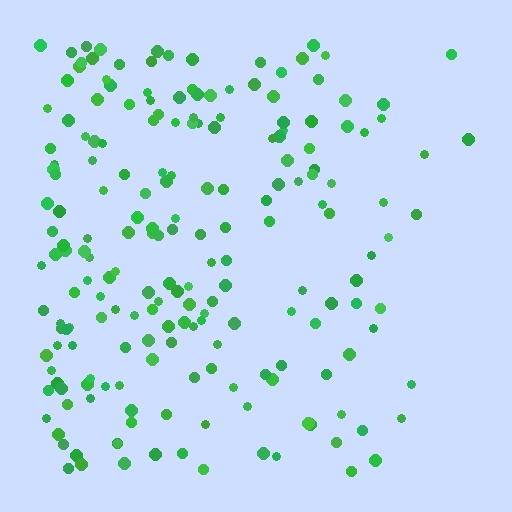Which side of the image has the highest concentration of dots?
The left.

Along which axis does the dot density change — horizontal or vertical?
Horizontal.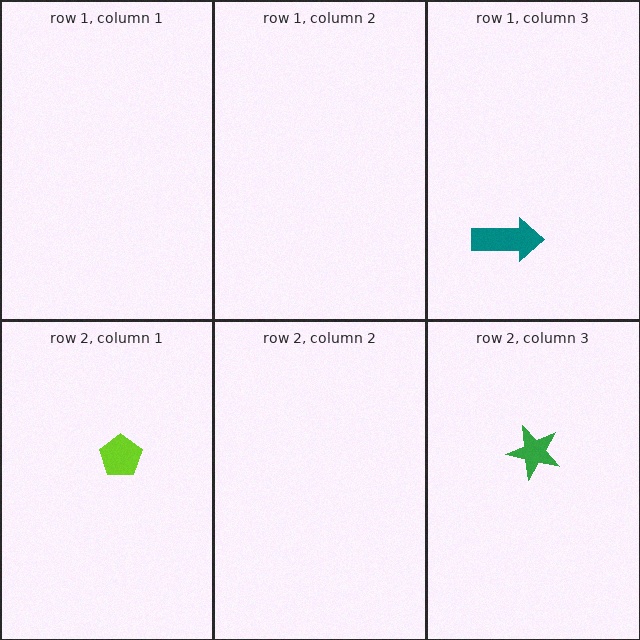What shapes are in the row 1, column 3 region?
The teal arrow.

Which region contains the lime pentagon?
The row 2, column 1 region.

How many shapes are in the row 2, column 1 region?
1.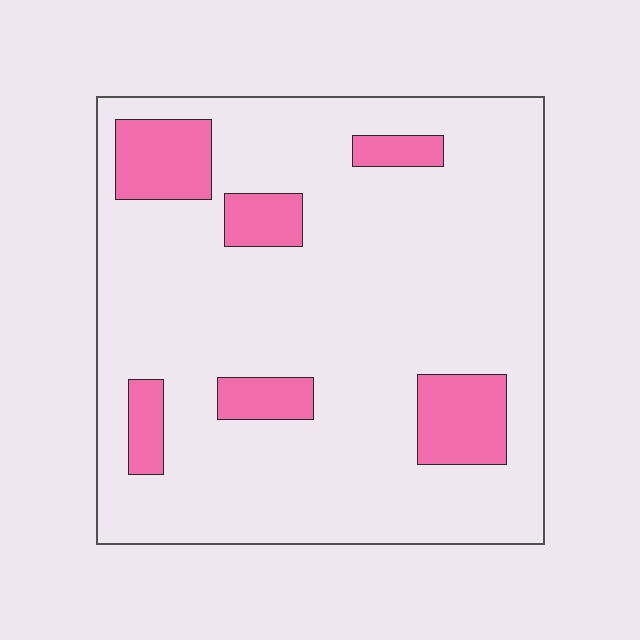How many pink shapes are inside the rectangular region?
6.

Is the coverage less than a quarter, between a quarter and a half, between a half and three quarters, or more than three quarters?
Less than a quarter.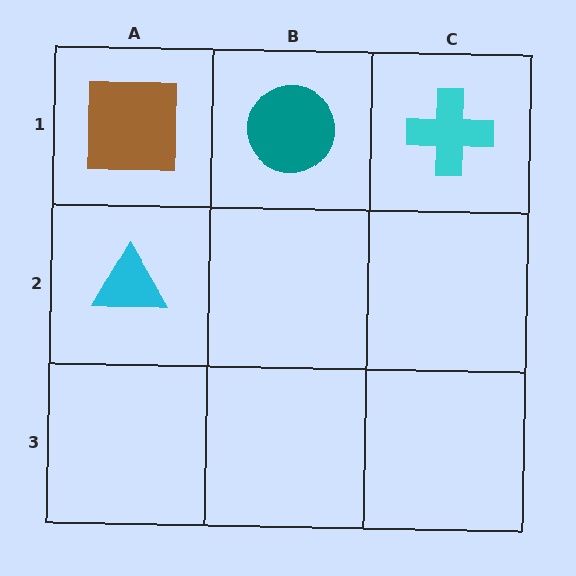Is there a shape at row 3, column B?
No, that cell is empty.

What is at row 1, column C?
A cyan cross.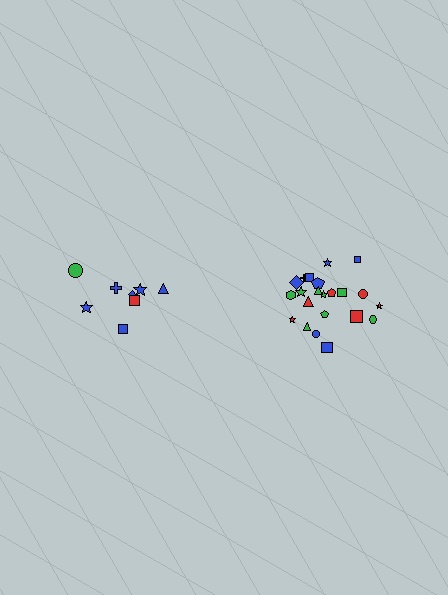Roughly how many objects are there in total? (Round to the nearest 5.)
Roughly 30 objects in total.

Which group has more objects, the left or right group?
The right group.